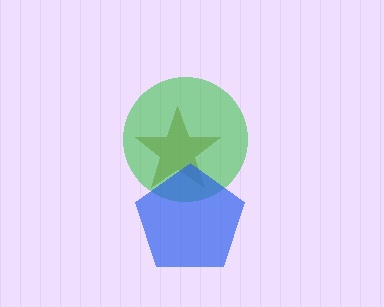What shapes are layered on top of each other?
The layered shapes are: a brown star, a green circle, a blue pentagon.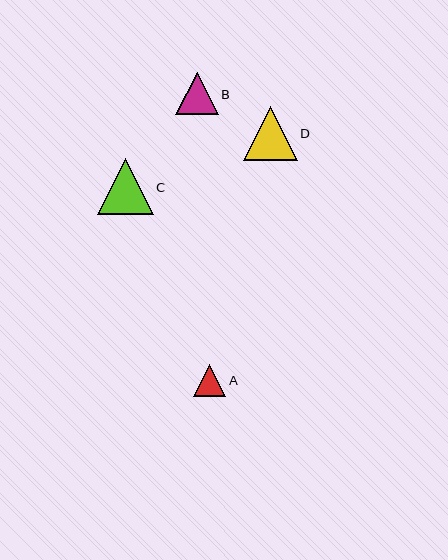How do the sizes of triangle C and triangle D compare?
Triangle C and triangle D are approximately the same size.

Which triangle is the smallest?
Triangle A is the smallest with a size of approximately 32 pixels.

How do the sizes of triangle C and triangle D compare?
Triangle C and triangle D are approximately the same size.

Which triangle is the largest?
Triangle C is the largest with a size of approximately 56 pixels.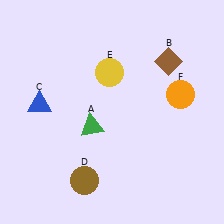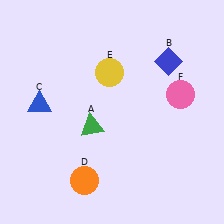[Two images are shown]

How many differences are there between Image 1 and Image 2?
There are 3 differences between the two images.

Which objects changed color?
B changed from brown to blue. D changed from brown to orange. F changed from orange to pink.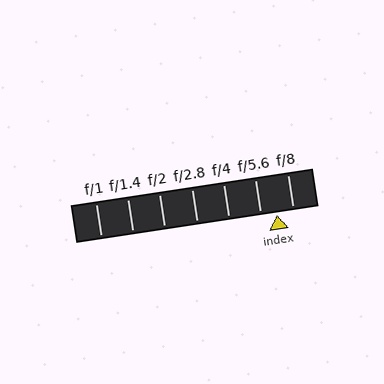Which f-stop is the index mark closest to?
The index mark is closest to f/5.6.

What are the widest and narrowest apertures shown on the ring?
The widest aperture shown is f/1 and the narrowest is f/8.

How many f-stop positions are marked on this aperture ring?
There are 7 f-stop positions marked.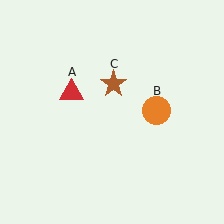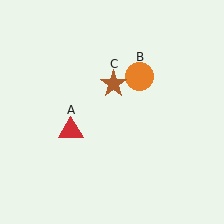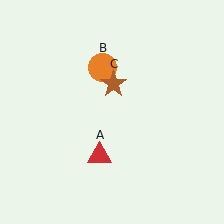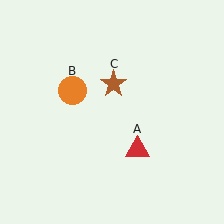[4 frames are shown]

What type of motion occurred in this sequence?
The red triangle (object A), orange circle (object B) rotated counterclockwise around the center of the scene.